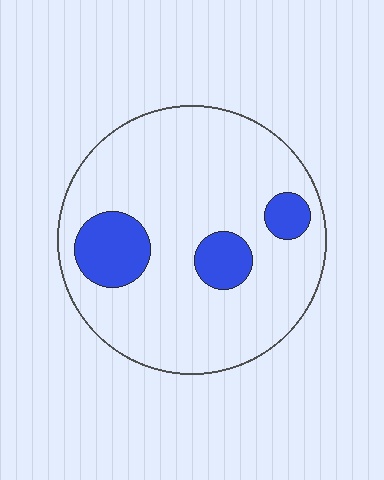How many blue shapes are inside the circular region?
3.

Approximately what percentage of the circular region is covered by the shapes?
Approximately 15%.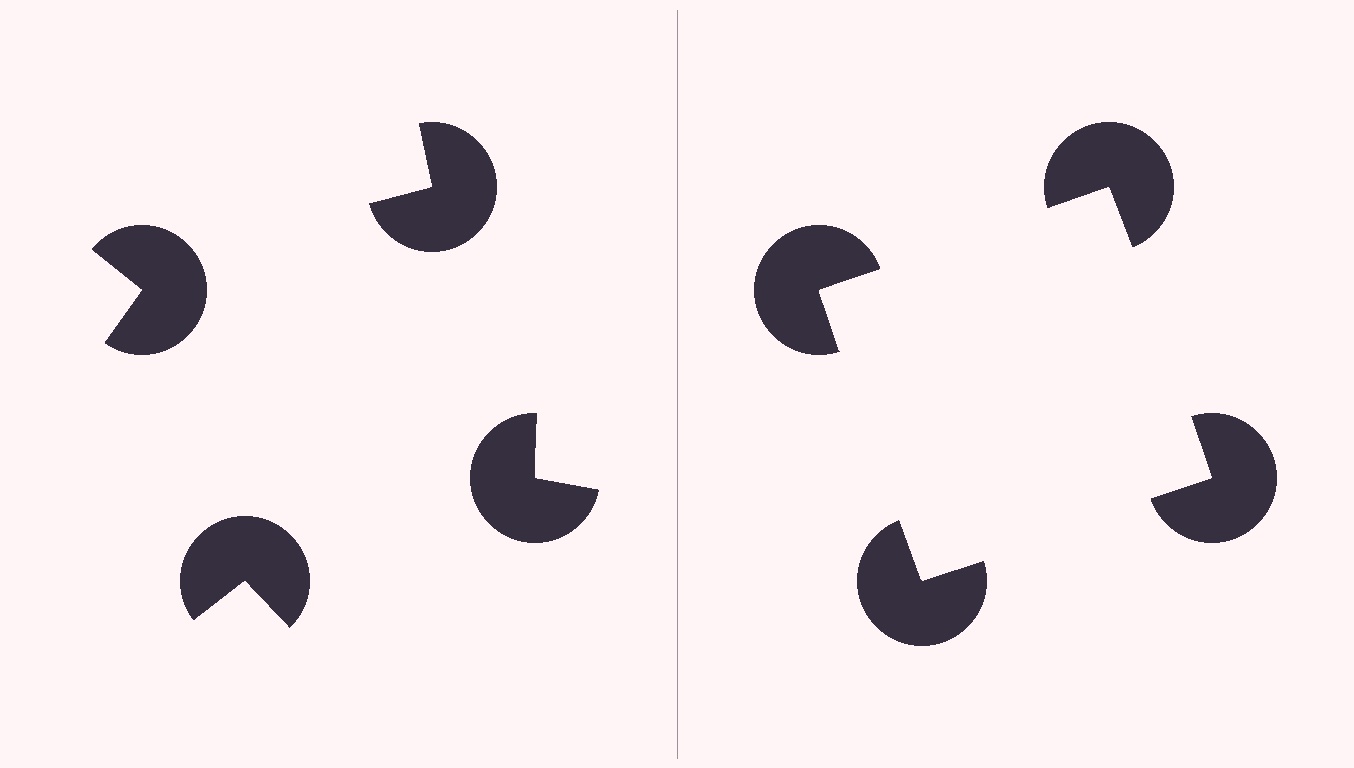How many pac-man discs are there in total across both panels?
8 — 4 on each side.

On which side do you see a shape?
An illusory square appears on the right side. On the left side the wedge cuts are rotated, so no coherent shape forms.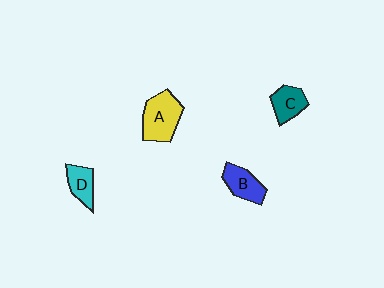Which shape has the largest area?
Shape A (yellow).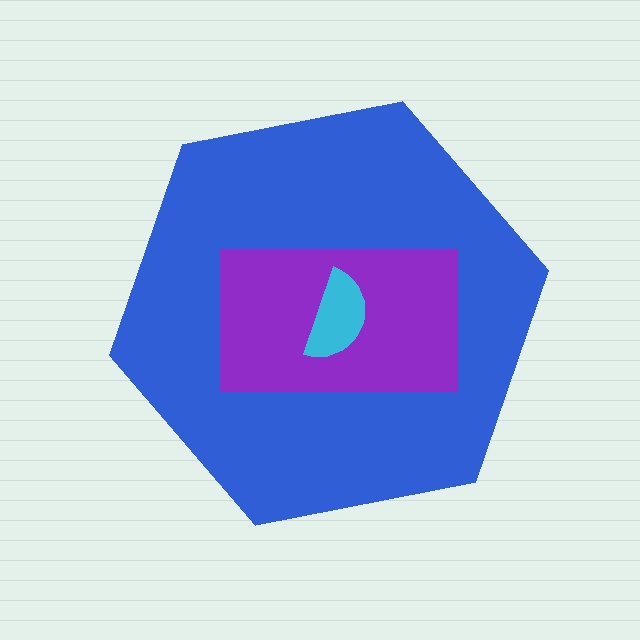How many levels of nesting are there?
3.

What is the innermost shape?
The cyan semicircle.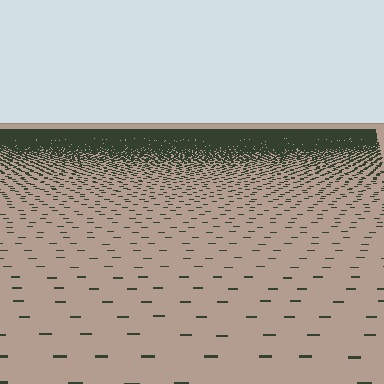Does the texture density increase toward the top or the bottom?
Density increases toward the top.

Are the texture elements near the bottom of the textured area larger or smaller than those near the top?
Larger. Near the bottom, elements are closer to the viewer and appear at a bigger on-screen size.